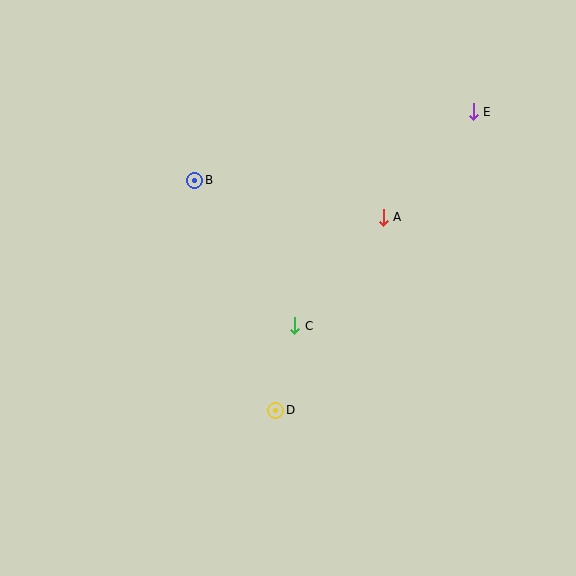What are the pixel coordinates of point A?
Point A is at (383, 217).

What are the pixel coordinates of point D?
Point D is at (276, 410).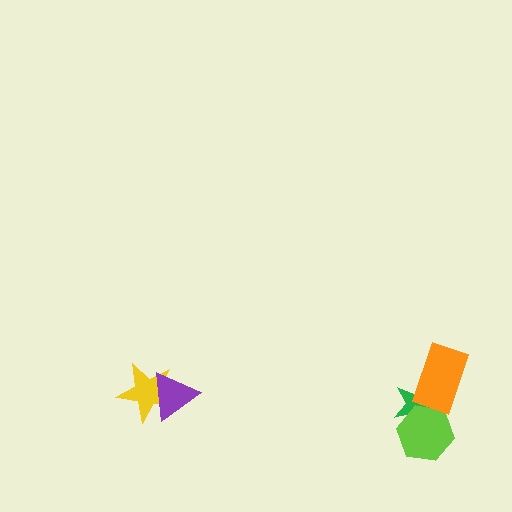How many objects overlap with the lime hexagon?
1 object overlaps with the lime hexagon.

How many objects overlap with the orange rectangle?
1 object overlaps with the orange rectangle.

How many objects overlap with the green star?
2 objects overlap with the green star.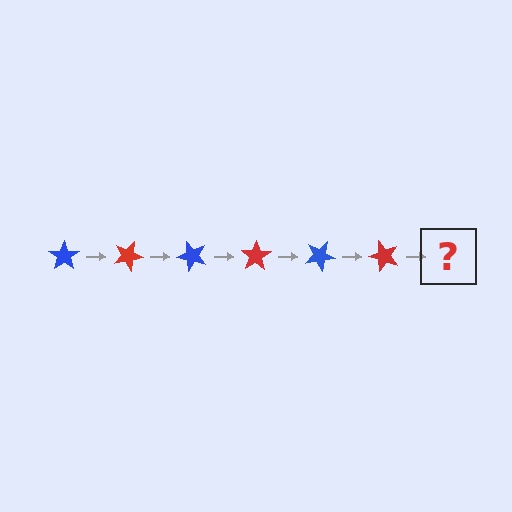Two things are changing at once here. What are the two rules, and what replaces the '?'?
The two rules are that it rotates 25 degrees each step and the color cycles through blue and red. The '?' should be a blue star, rotated 150 degrees from the start.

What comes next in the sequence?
The next element should be a blue star, rotated 150 degrees from the start.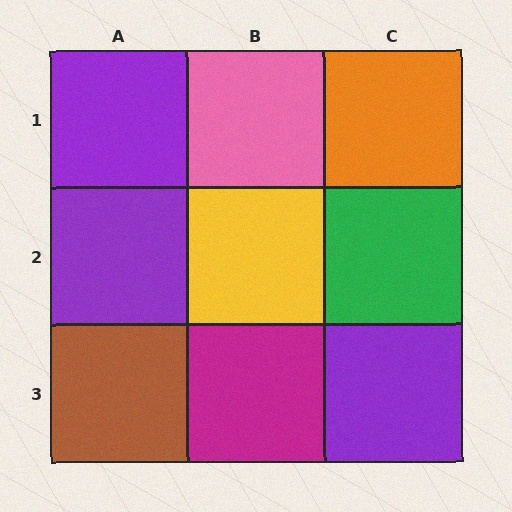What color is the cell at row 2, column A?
Purple.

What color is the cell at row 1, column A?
Purple.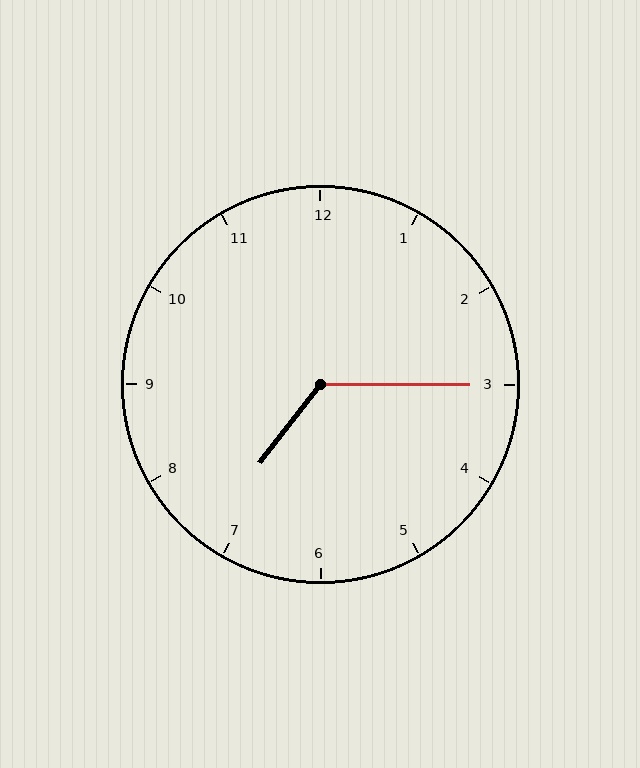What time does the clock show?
7:15.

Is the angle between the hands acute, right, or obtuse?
It is obtuse.